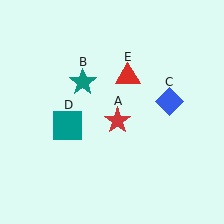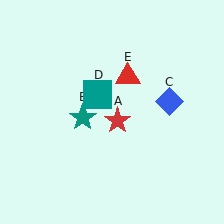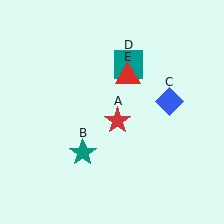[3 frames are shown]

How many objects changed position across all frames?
2 objects changed position: teal star (object B), teal square (object D).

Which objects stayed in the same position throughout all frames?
Red star (object A) and blue diamond (object C) and red triangle (object E) remained stationary.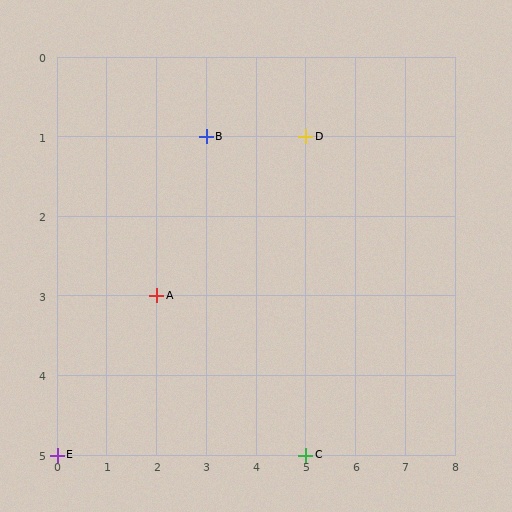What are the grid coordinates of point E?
Point E is at grid coordinates (0, 5).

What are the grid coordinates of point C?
Point C is at grid coordinates (5, 5).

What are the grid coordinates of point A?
Point A is at grid coordinates (2, 3).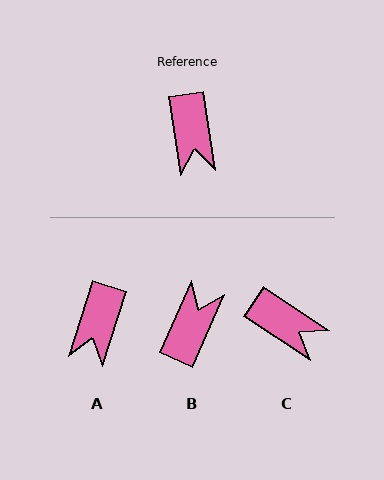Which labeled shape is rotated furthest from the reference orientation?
B, about 148 degrees away.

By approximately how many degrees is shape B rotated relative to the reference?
Approximately 148 degrees counter-clockwise.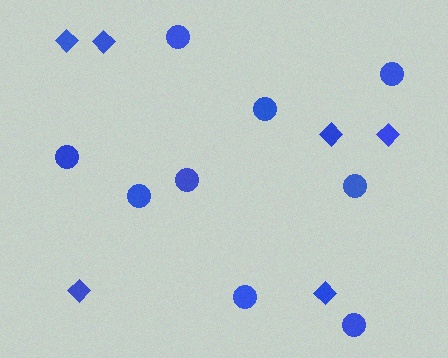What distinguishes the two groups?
There are 2 groups: one group of diamonds (6) and one group of circles (9).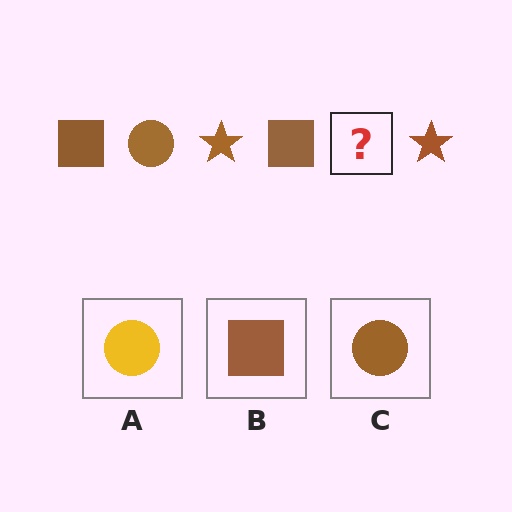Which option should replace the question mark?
Option C.